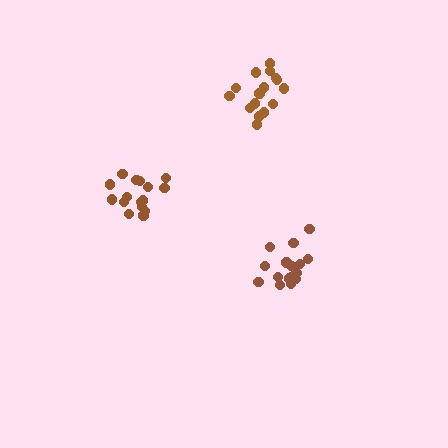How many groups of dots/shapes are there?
There are 3 groups.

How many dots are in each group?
Group 1: 16 dots, Group 2: 17 dots, Group 3: 16 dots (49 total).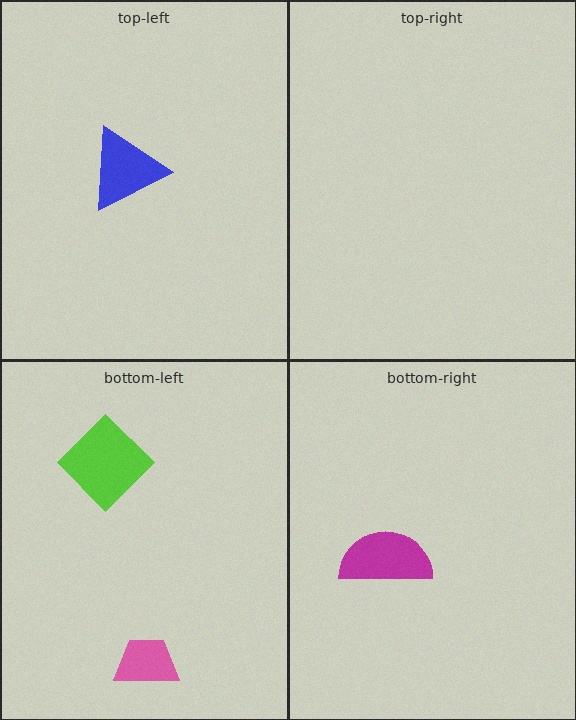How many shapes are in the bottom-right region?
1.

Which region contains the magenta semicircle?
The bottom-right region.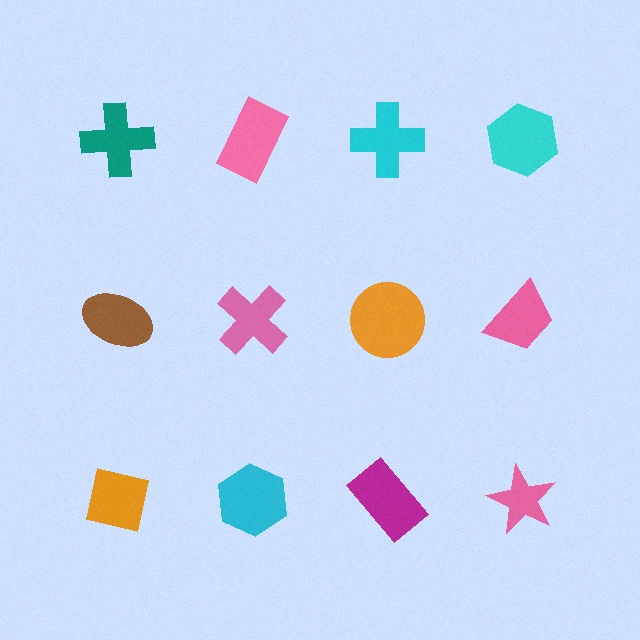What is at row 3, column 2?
A cyan hexagon.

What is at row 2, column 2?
A pink cross.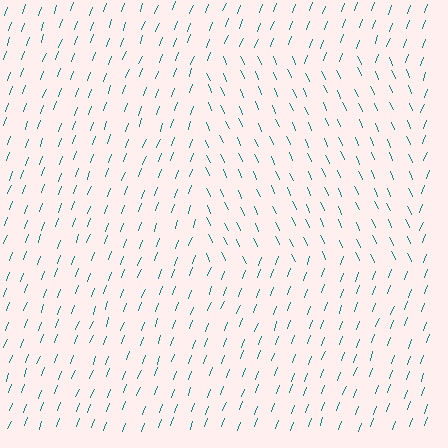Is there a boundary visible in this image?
Yes, there is a texture boundary formed by a change in line orientation.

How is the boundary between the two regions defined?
The boundary is defined purely by a change in line orientation (approximately 45 degrees difference). All lines are the same color and thickness.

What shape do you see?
I see a rectangle.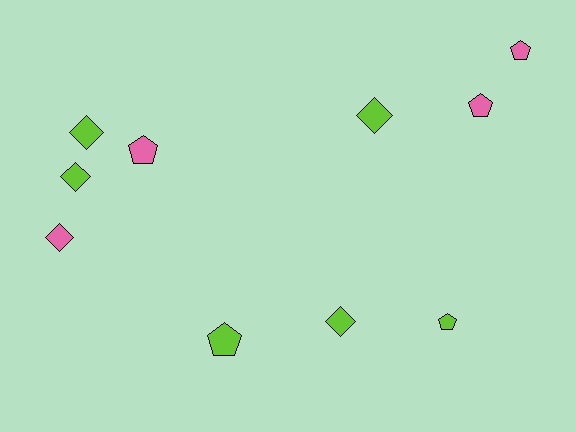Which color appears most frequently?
Lime, with 6 objects.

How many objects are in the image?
There are 10 objects.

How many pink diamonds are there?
There is 1 pink diamond.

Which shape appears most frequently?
Diamond, with 5 objects.